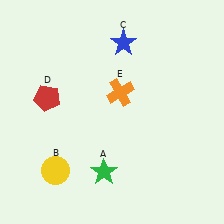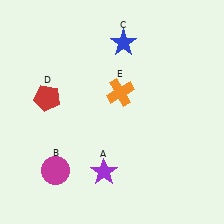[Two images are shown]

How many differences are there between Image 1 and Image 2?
There are 2 differences between the two images.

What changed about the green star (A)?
In Image 1, A is green. In Image 2, it changed to purple.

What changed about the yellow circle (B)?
In Image 1, B is yellow. In Image 2, it changed to magenta.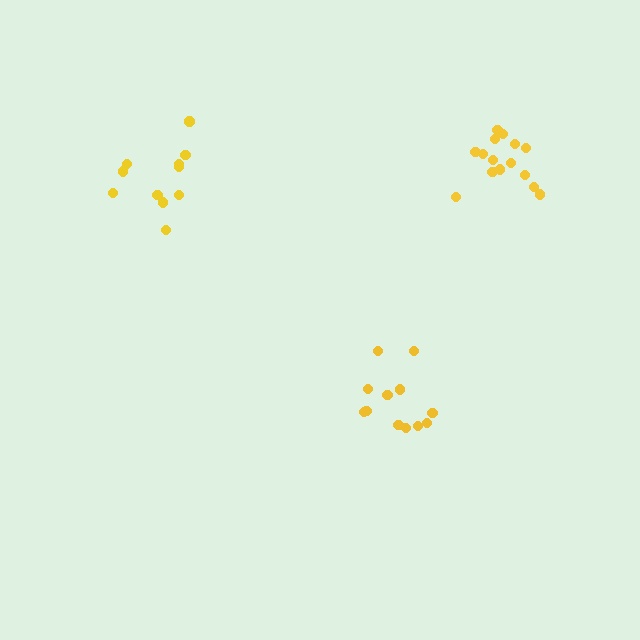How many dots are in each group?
Group 1: 12 dots, Group 2: 15 dots, Group 3: 11 dots (38 total).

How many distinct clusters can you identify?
There are 3 distinct clusters.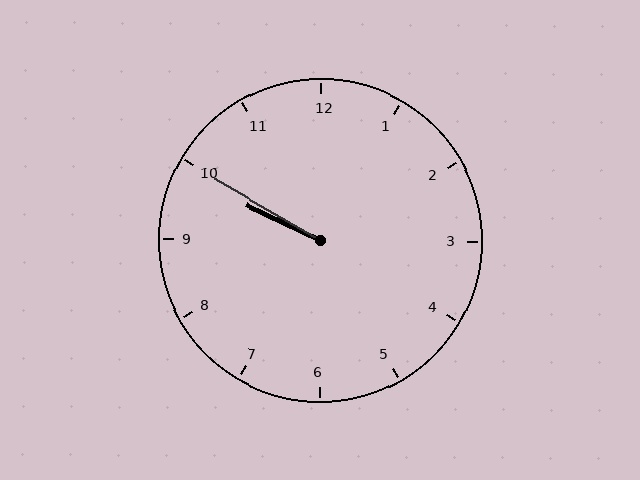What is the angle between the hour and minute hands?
Approximately 5 degrees.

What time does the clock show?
9:50.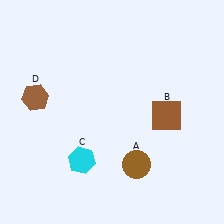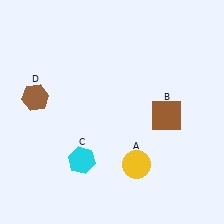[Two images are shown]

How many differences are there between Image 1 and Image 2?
There is 1 difference between the two images.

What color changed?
The circle (A) changed from brown in Image 1 to yellow in Image 2.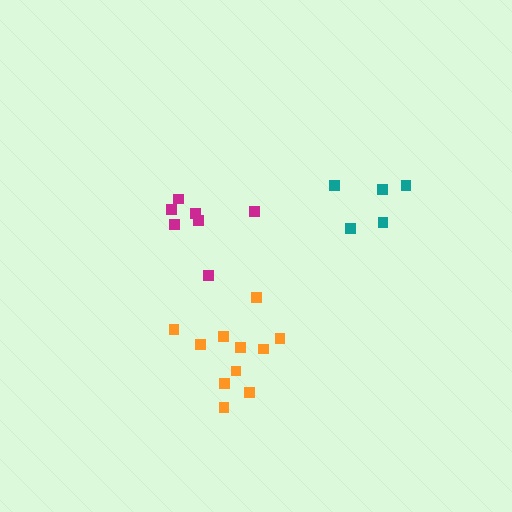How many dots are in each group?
Group 1: 6 dots, Group 2: 11 dots, Group 3: 7 dots (24 total).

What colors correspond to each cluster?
The clusters are colored: teal, orange, magenta.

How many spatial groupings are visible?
There are 3 spatial groupings.